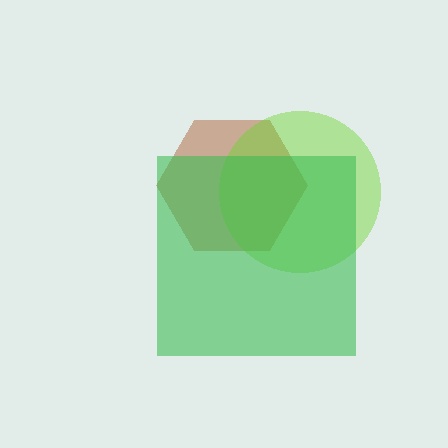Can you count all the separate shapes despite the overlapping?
Yes, there are 3 separate shapes.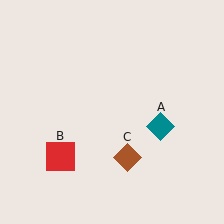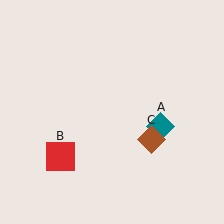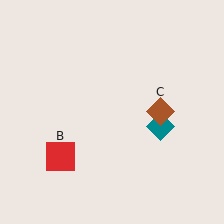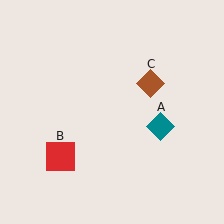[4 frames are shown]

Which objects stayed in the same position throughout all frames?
Teal diamond (object A) and red square (object B) remained stationary.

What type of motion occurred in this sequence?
The brown diamond (object C) rotated counterclockwise around the center of the scene.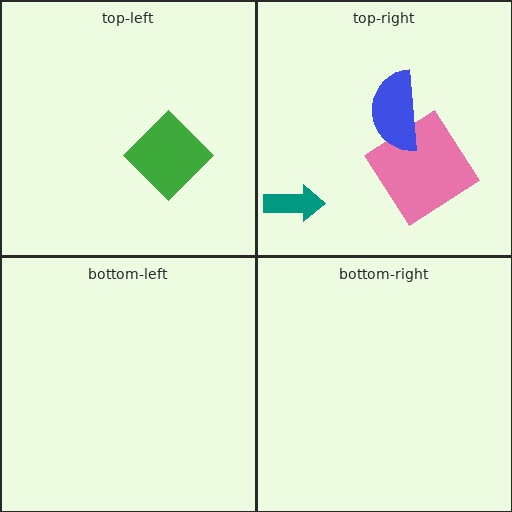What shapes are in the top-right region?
The teal arrow, the pink diamond, the blue semicircle.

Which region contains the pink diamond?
The top-right region.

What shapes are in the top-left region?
The green diamond.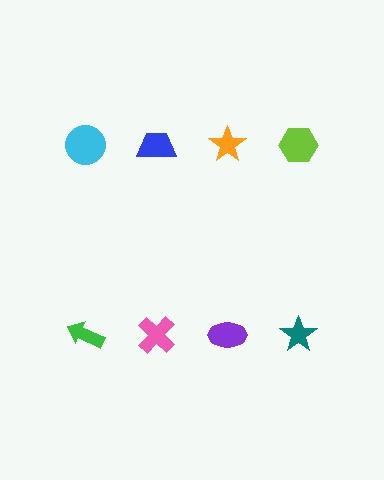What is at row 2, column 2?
A pink cross.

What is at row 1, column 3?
An orange star.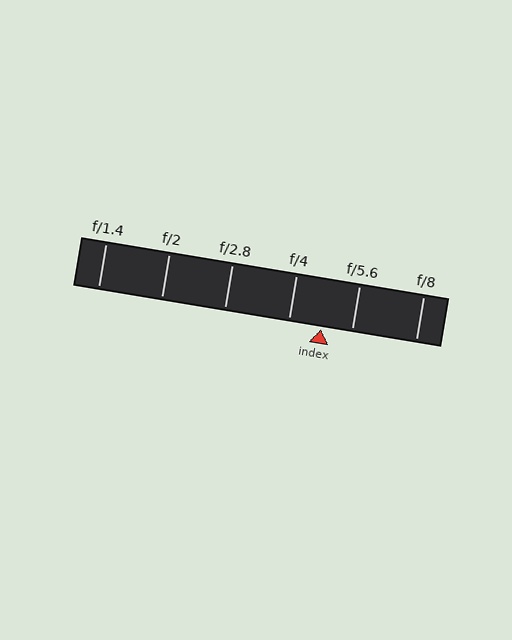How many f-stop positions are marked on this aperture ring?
There are 6 f-stop positions marked.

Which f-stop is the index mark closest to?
The index mark is closest to f/5.6.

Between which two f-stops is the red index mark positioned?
The index mark is between f/4 and f/5.6.